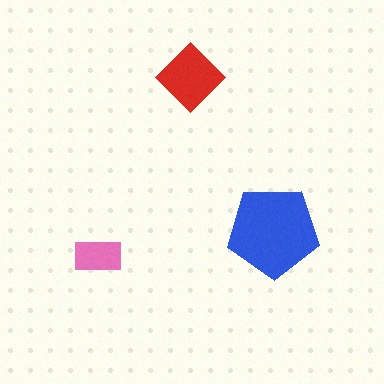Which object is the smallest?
The pink rectangle.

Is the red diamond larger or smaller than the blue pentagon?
Smaller.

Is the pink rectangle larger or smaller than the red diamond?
Smaller.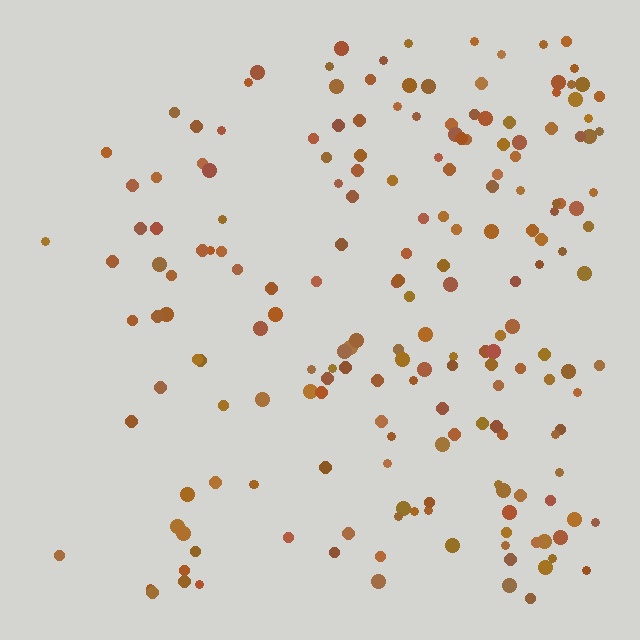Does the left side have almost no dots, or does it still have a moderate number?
Still a moderate number, just noticeably fewer than the right.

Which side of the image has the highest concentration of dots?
The right.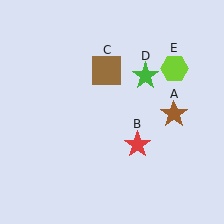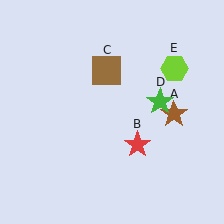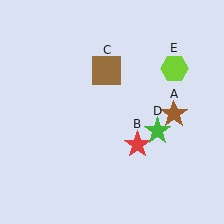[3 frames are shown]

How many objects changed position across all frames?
1 object changed position: green star (object D).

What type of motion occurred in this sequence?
The green star (object D) rotated clockwise around the center of the scene.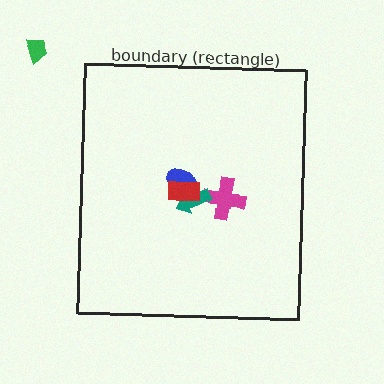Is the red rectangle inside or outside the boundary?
Inside.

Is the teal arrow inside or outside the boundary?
Inside.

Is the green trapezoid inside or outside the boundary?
Outside.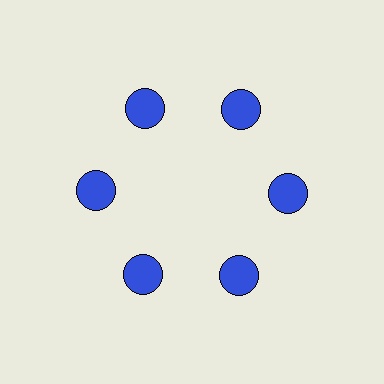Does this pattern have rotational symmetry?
Yes, this pattern has 6-fold rotational symmetry. It looks the same after rotating 60 degrees around the center.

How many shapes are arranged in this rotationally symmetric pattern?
There are 6 shapes, arranged in 6 groups of 1.